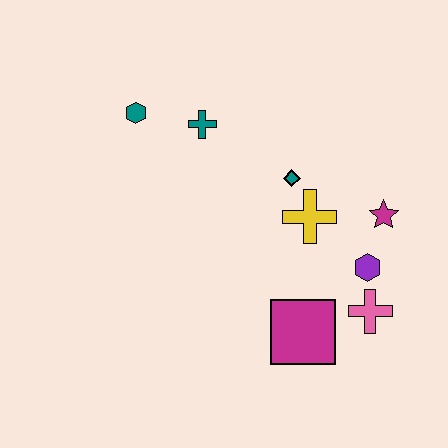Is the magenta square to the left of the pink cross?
Yes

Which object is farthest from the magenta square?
The teal hexagon is farthest from the magenta square.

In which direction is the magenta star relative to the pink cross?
The magenta star is above the pink cross.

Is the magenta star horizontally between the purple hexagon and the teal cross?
No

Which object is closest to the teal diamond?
The yellow cross is closest to the teal diamond.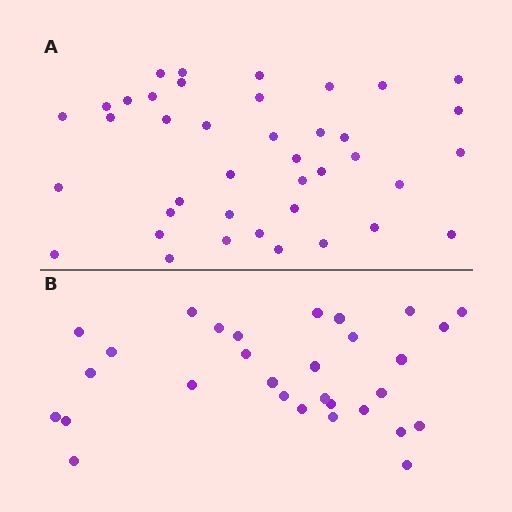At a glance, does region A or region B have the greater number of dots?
Region A (the top region) has more dots.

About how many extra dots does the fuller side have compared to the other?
Region A has roughly 10 or so more dots than region B.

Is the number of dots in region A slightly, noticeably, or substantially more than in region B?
Region A has noticeably more, but not dramatically so. The ratio is roughly 1.3 to 1.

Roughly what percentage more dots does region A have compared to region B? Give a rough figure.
About 35% more.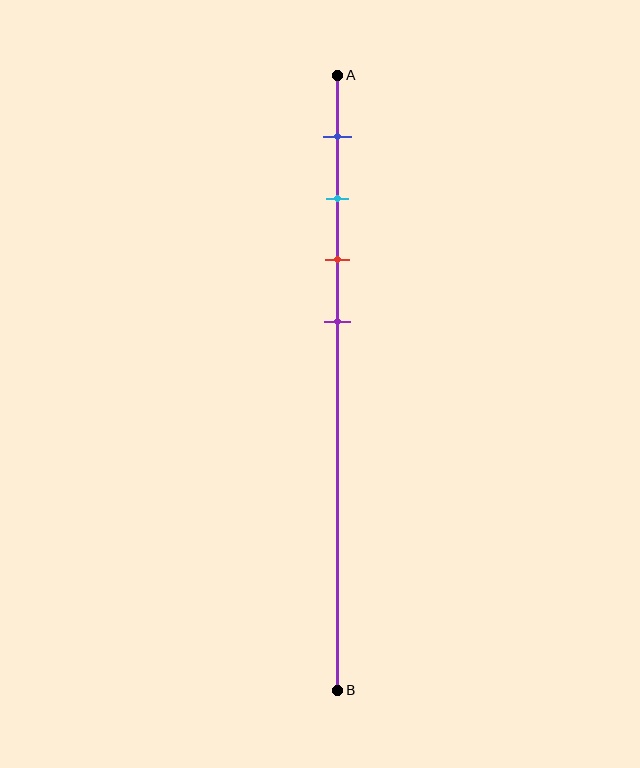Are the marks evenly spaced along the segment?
Yes, the marks are approximately evenly spaced.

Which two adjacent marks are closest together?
The cyan and red marks are the closest adjacent pair.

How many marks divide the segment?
There are 4 marks dividing the segment.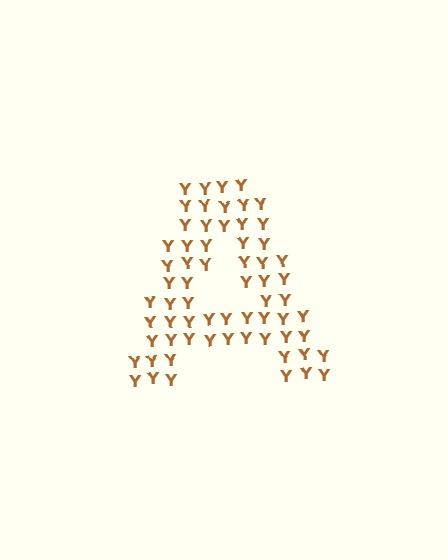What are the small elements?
The small elements are letter Y's.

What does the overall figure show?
The overall figure shows the letter A.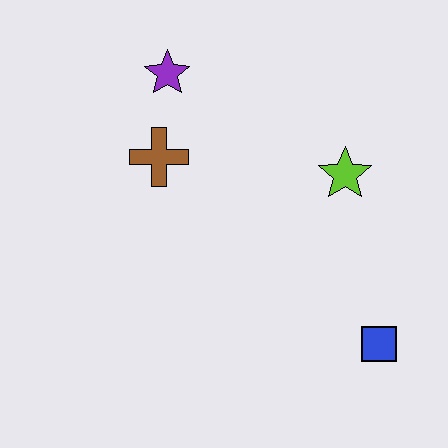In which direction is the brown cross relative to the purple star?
The brown cross is below the purple star.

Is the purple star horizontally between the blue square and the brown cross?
Yes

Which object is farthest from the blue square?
The purple star is farthest from the blue square.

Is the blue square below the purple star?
Yes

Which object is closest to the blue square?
The lime star is closest to the blue square.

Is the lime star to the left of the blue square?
Yes